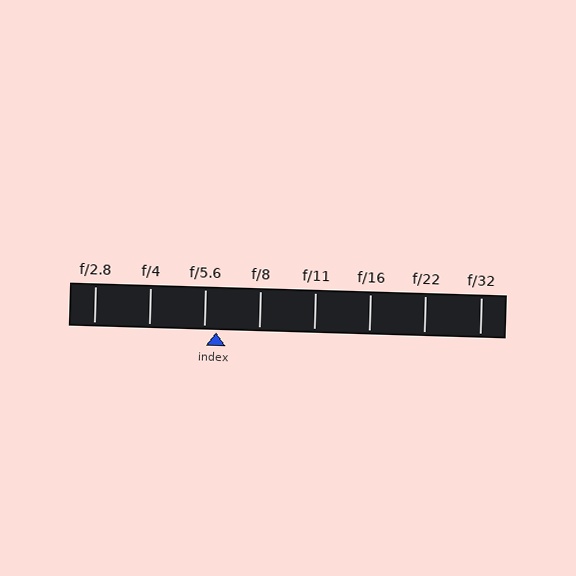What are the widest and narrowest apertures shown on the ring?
The widest aperture shown is f/2.8 and the narrowest is f/32.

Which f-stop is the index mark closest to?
The index mark is closest to f/5.6.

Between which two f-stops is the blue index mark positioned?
The index mark is between f/5.6 and f/8.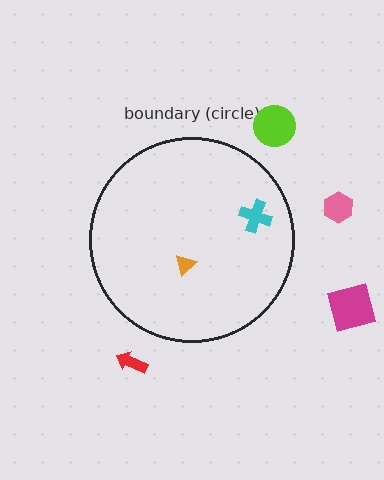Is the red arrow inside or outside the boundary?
Outside.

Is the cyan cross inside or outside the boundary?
Inside.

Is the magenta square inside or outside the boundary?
Outside.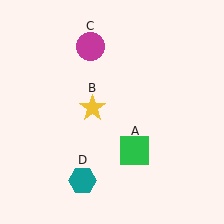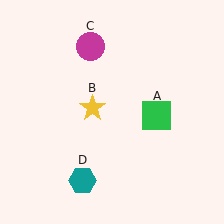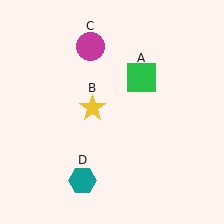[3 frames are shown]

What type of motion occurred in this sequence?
The green square (object A) rotated counterclockwise around the center of the scene.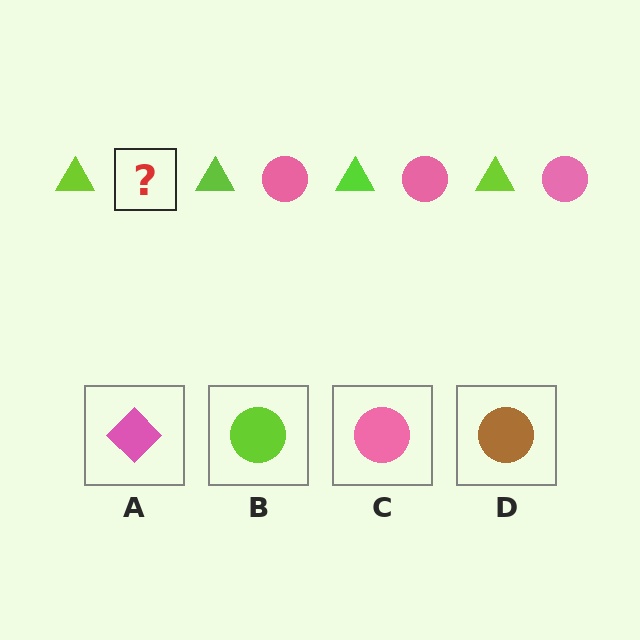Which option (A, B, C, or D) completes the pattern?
C.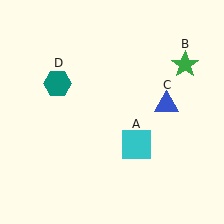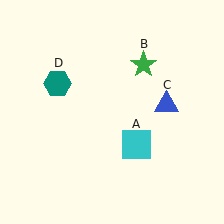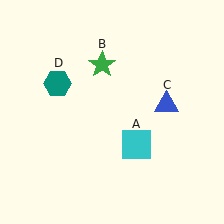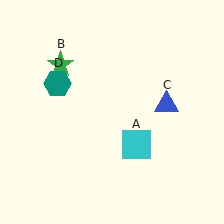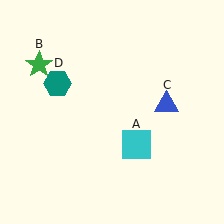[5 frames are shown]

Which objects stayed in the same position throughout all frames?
Cyan square (object A) and blue triangle (object C) and teal hexagon (object D) remained stationary.